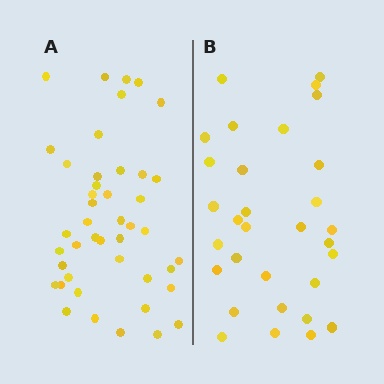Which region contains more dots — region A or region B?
Region A (the left region) has more dots.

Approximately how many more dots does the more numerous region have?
Region A has approximately 15 more dots than region B.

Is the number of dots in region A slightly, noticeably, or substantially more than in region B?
Region A has noticeably more, but not dramatically so. The ratio is roughly 1.4 to 1.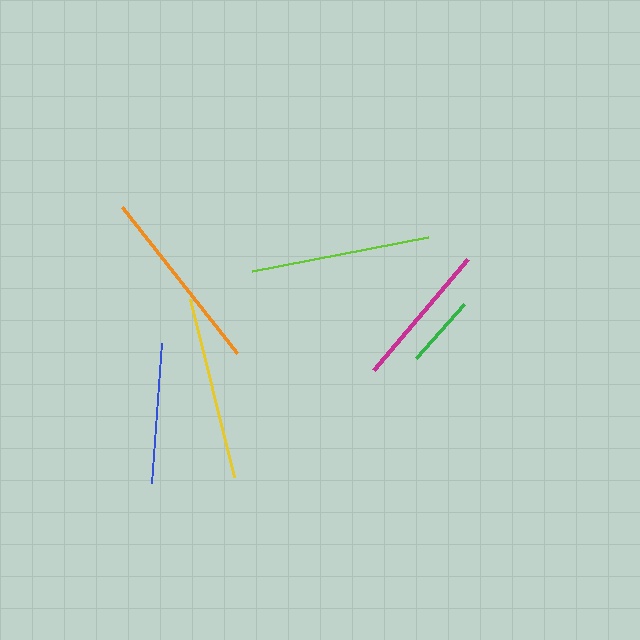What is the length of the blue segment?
The blue segment is approximately 140 pixels long.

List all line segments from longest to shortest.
From longest to shortest: orange, yellow, lime, magenta, blue, green.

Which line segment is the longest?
The orange line is the longest at approximately 186 pixels.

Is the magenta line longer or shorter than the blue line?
The magenta line is longer than the blue line.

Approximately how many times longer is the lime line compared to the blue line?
The lime line is approximately 1.3 times the length of the blue line.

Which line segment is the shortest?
The green line is the shortest at approximately 72 pixels.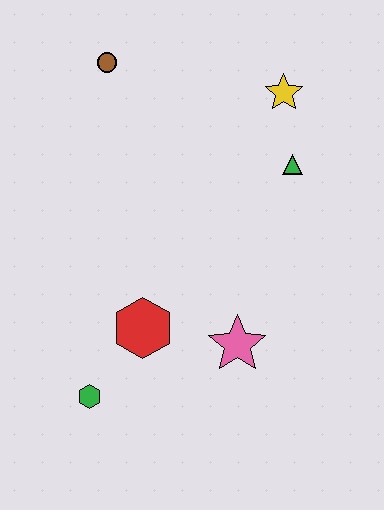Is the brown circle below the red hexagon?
No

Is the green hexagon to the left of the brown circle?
Yes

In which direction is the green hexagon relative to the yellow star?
The green hexagon is below the yellow star.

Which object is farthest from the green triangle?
The green hexagon is farthest from the green triangle.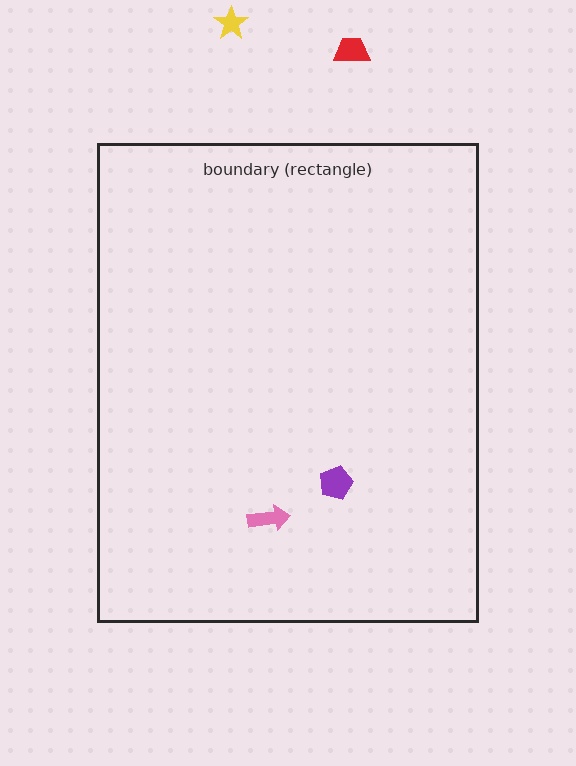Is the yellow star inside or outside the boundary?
Outside.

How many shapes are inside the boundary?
2 inside, 2 outside.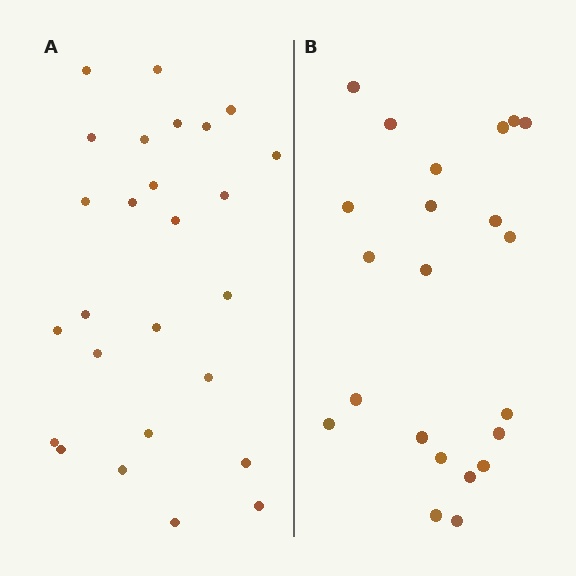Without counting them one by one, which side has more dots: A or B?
Region A (the left region) has more dots.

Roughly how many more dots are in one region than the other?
Region A has about 4 more dots than region B.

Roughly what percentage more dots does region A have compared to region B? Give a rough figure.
About 20% more.